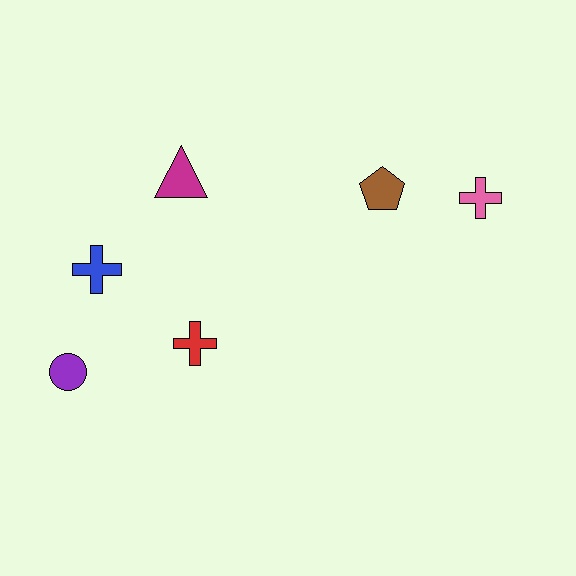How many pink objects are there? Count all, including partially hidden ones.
There is 1 pink object.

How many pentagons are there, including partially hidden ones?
There is 1 pentagon.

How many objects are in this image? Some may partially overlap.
There are 6 objects.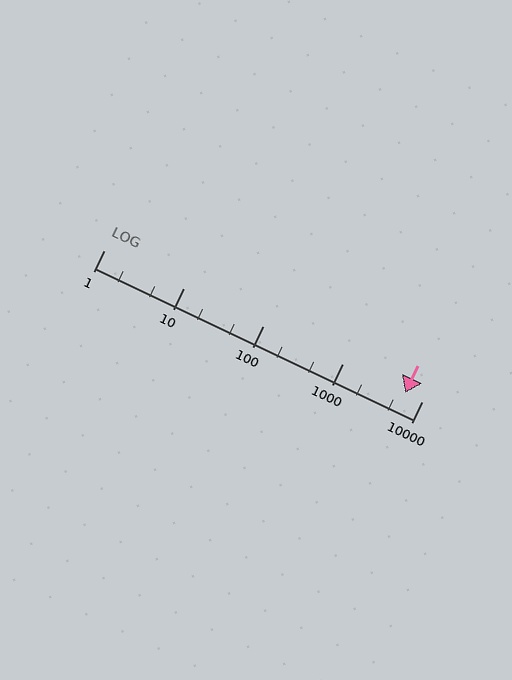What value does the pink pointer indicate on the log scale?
The pointer indicates approximately 6200.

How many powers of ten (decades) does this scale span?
The scale spans 4 decades, from 1 to 10000.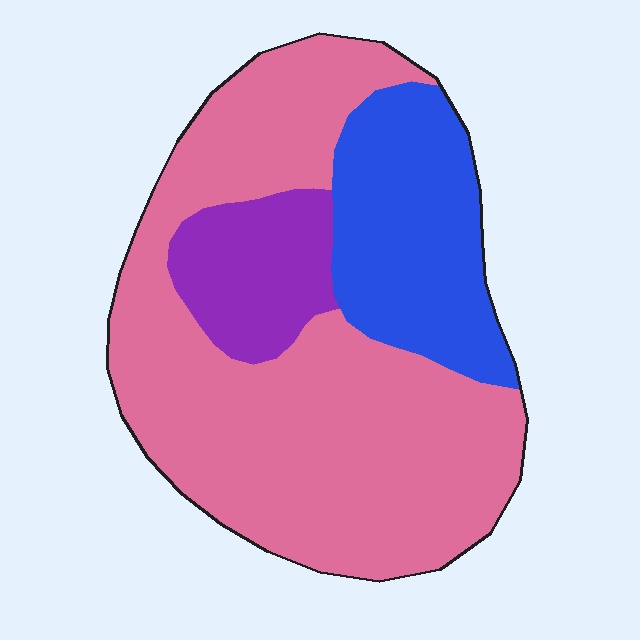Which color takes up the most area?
Pink, at roughly 65%.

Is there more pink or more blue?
Pink.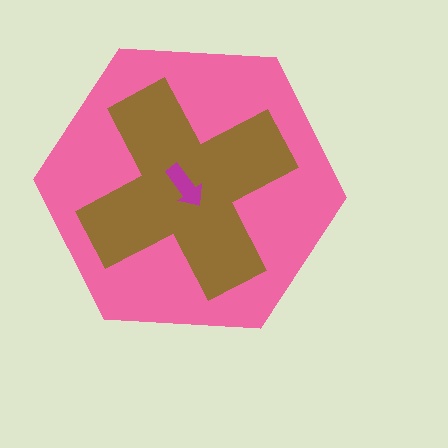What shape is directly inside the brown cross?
The magenta arrow.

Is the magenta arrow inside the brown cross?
Yes.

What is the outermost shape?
The pink hexagon.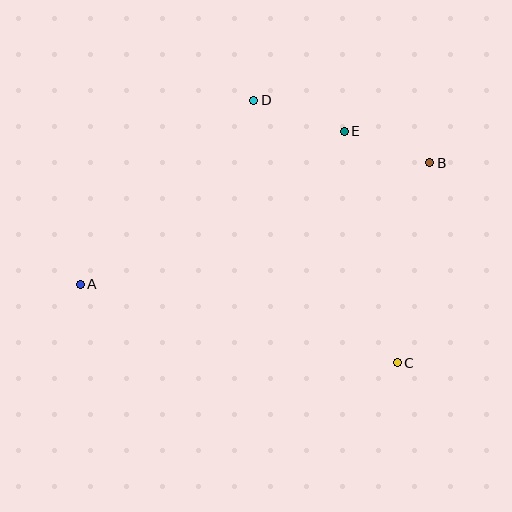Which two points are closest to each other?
Points B and E are closest to each other.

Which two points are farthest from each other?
Points A and B are farthest from each other.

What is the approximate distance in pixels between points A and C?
The distance between A and C is approximately 327 pixels.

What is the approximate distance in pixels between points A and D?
The distance between A and D is approximately 253 pixels.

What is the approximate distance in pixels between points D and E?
The distance between D and E is approximately 96 pixels.